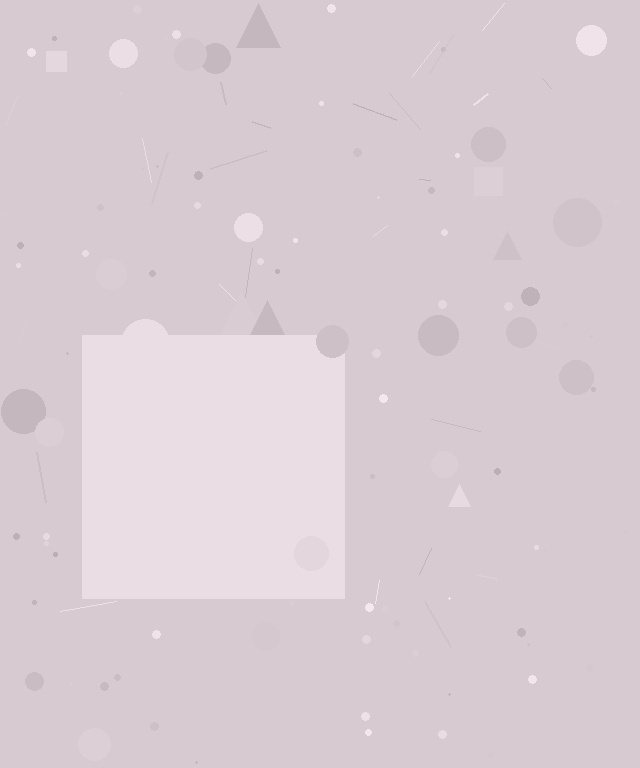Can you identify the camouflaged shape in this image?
The camouflaged shape is a square.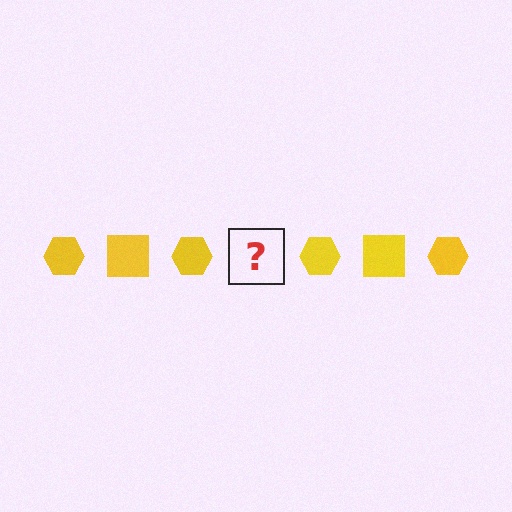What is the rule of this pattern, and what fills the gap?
The rule is that the pattern cycles through hexagon, square shapes in yellow. The gap should be filled with a yellow square.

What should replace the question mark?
The question mark should be replaced with a yellow square.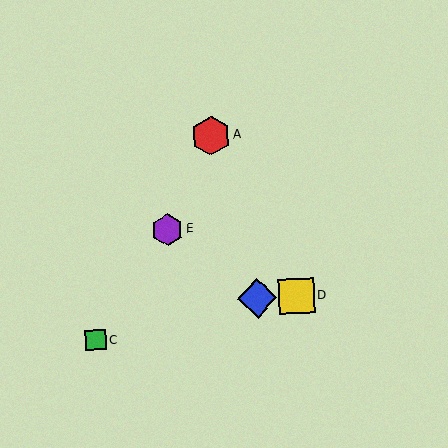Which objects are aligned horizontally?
Objects B, D are aligned horizontally.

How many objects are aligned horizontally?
2 objects (B, D) are aligned horizontally.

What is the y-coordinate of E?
Object E is at y≈230.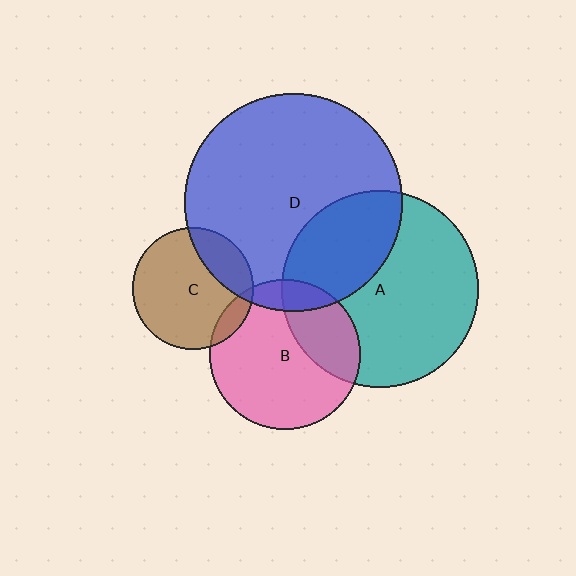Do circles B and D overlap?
Yes.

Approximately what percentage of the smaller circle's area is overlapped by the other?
Approximately 10%.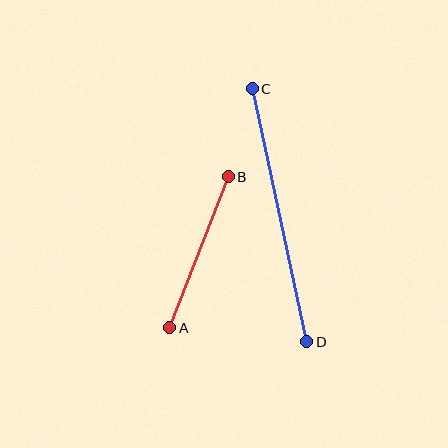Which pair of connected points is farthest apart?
Points C and D are farthest apart.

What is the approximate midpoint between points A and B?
The midpoint is at approximately (199, 252) pixels.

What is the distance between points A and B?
The distance is approximately 162 pixels.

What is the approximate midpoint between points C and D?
The midpoint is at approximately (279, 215) pixels.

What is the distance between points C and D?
The distance is approximately 259 pixels.